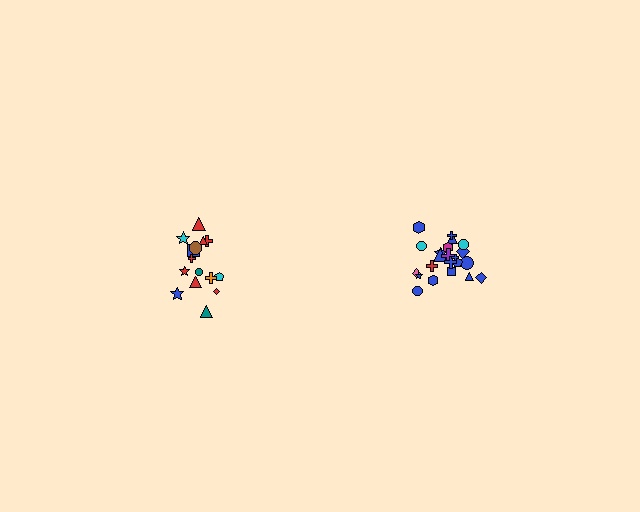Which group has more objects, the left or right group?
The right group.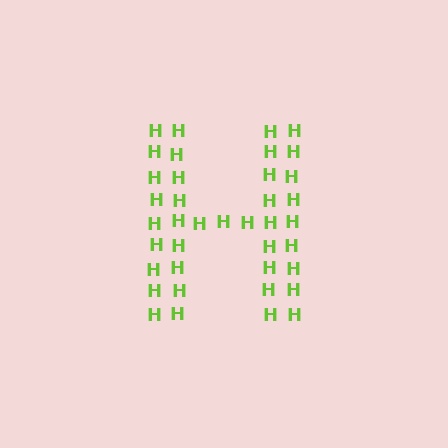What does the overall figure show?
The overall figure shows the letter H.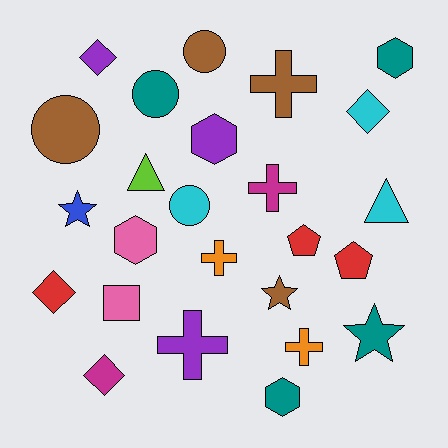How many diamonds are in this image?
There are 4 diamonds.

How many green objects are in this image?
There are no green objects.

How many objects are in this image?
There are 25 objects.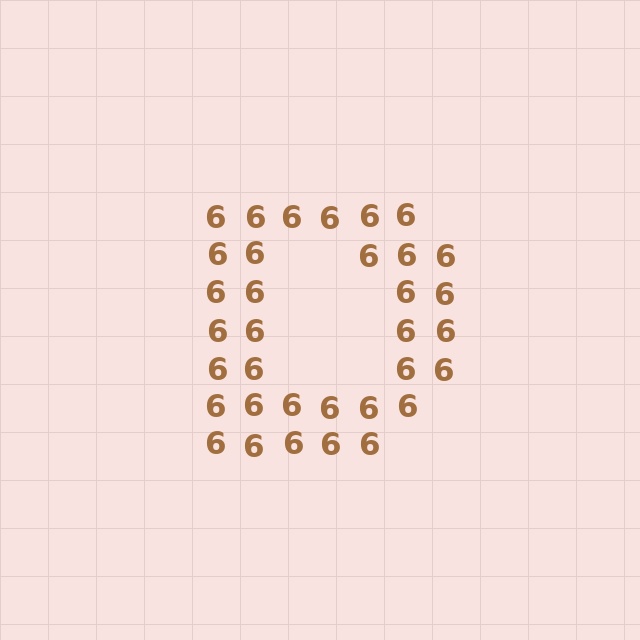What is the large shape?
The large shape is the letter D.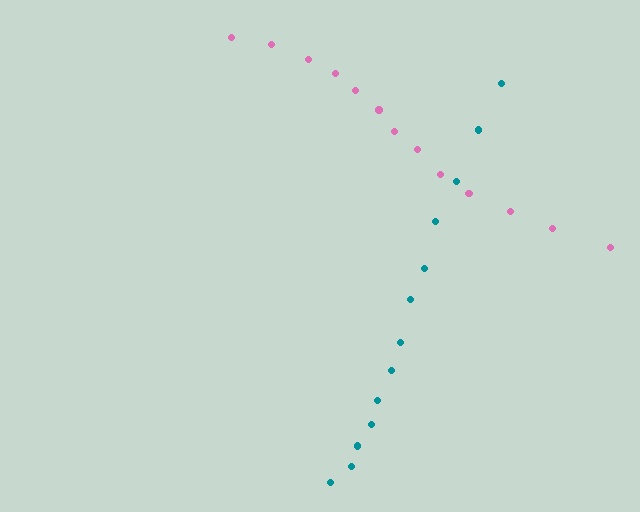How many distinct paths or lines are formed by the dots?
There are 2 distinct paths.